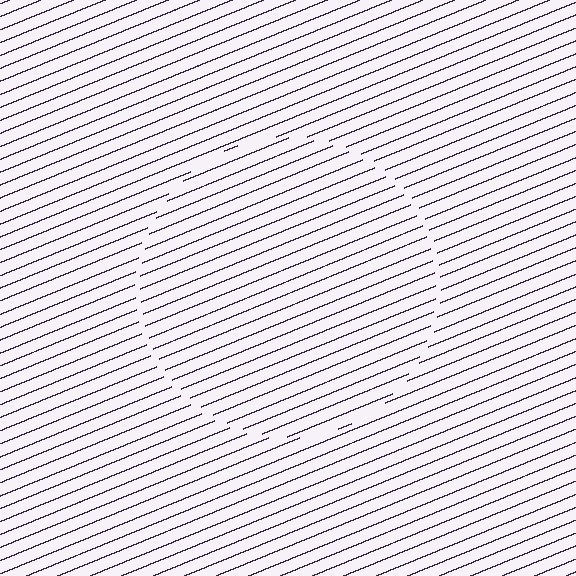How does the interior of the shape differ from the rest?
The interior of the shape contains the same grating, shifted by half a period — the contour is defined by the phase discontinuity where line-ends from the inner and outer gratings abut.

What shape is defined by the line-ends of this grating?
An illusory circle. The interior of the shape contains the same grating, shifted by half a period — the contour is defined by the phase discontinuity where line-ends from the inner and outer gratings abut.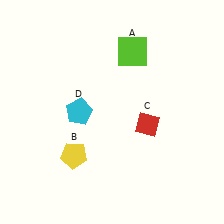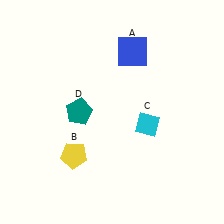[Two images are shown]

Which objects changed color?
A changed from lime to blue. C changed from red to cyan. D changed from cyan to teal.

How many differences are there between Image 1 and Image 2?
There are 3 differences between the two images.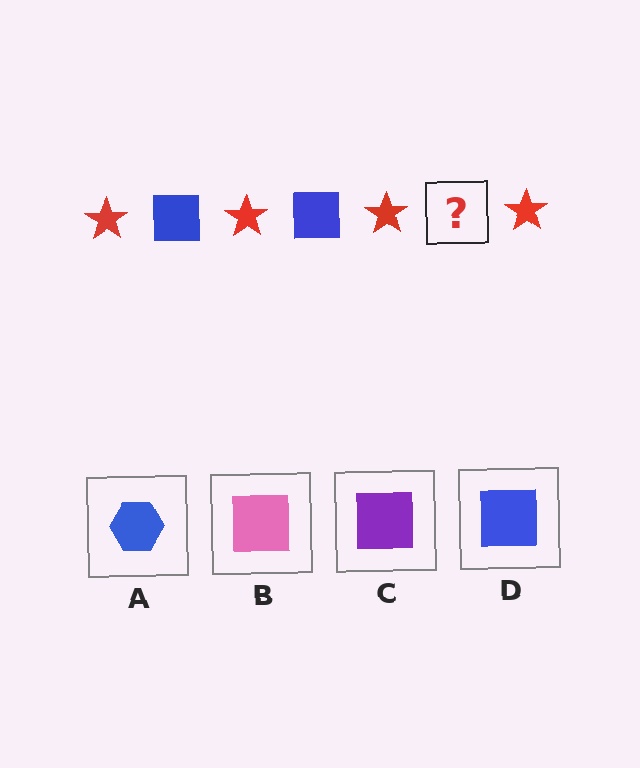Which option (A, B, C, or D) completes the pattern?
D.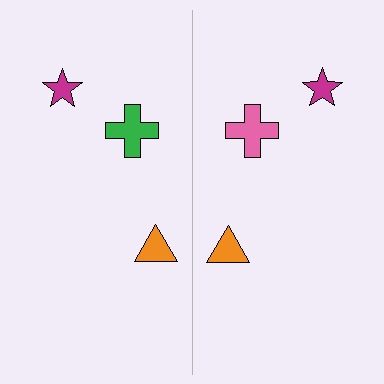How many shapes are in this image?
There are 6 shapes in this image.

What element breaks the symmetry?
The pink cross on the right side breaks the symmetry — its mirror counterpart is green.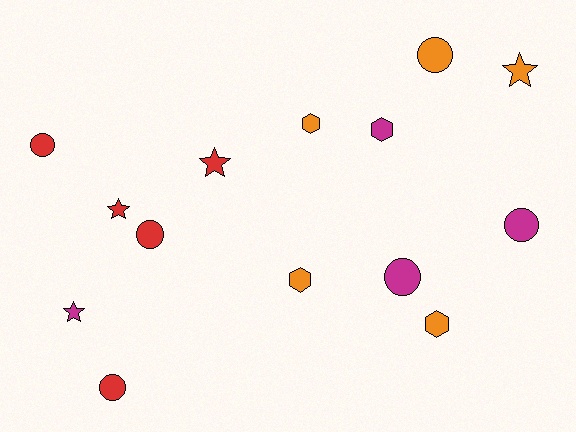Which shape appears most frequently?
Circle, with 6 objects.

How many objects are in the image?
There are 14 objects.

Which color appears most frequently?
Orange, with 5 objects.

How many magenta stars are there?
There is 1 magenta star.